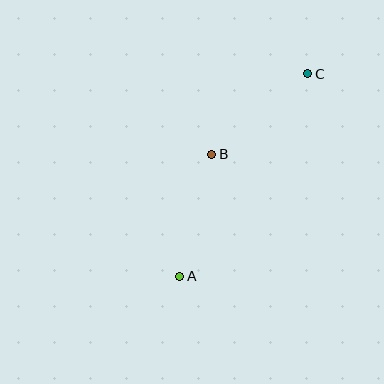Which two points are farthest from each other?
Points A and C are farthest from each other.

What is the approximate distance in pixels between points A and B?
The distance between A and B is approximately 126 pixels.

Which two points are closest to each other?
Points B and C are closest to each other.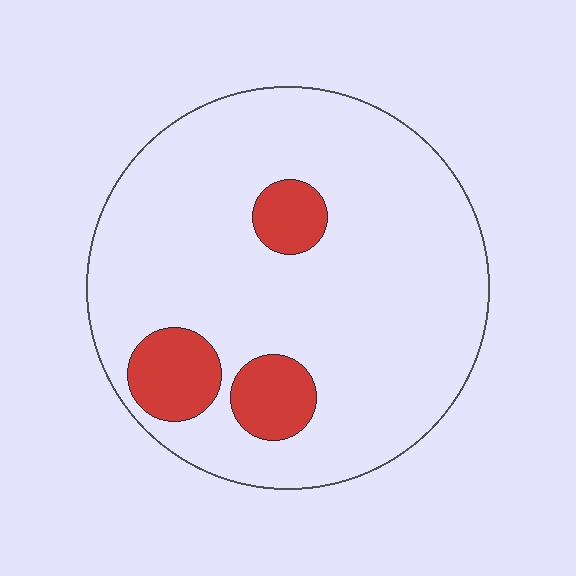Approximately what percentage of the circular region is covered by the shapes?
Approximately 15%.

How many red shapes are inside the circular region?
3.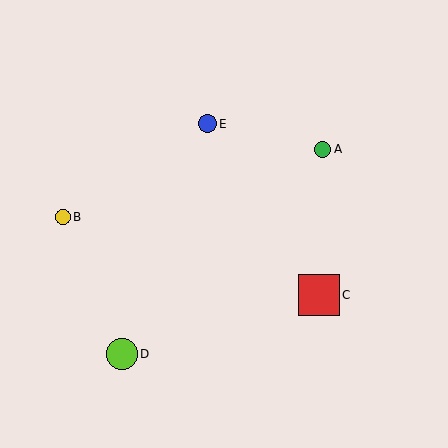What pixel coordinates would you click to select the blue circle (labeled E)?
Click at (208, 124) to select the blue circle E.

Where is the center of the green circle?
The center of the green circle is at (323, 149).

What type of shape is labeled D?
Shape D is a lime circle.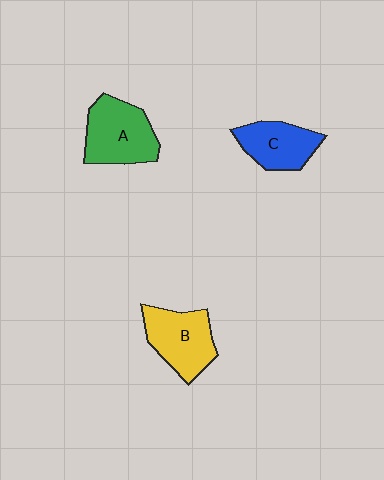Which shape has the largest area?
Shape A (green).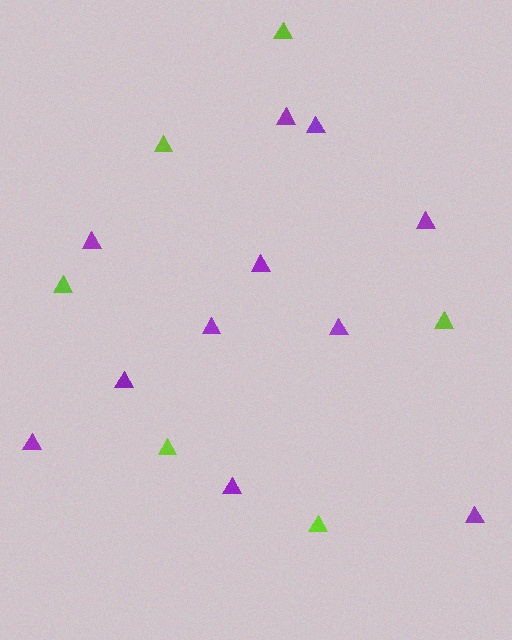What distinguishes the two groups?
There are 2 groups: one group of purple triangles (11) and one group of lime triangles (6).